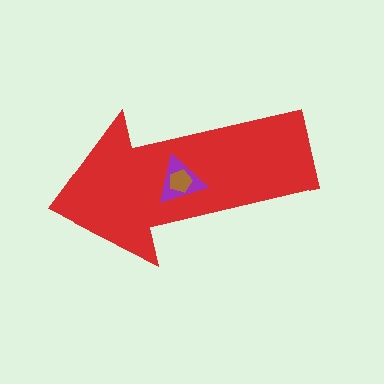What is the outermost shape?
The red arrow.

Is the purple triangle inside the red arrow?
Yes.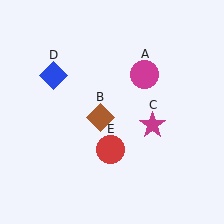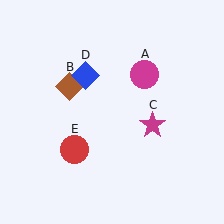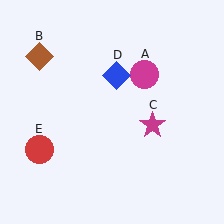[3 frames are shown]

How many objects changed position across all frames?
3 objects changed position: brown diamond (object B), blue diamond (object D), red circle (object E).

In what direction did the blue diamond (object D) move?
The blue diamond (object D) moved right.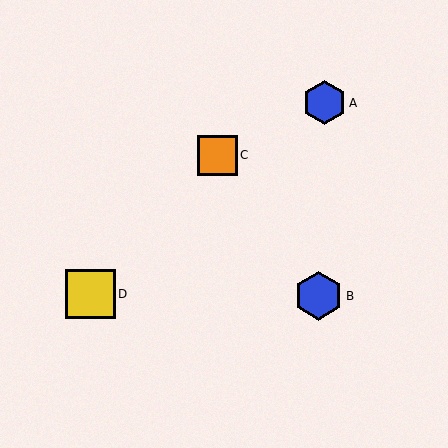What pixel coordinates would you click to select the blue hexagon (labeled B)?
Click at (319, 296) to select the blue hexagon B.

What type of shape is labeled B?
Shape B is a blue hexagon.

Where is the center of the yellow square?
The center of the yellow square is at (91, 294).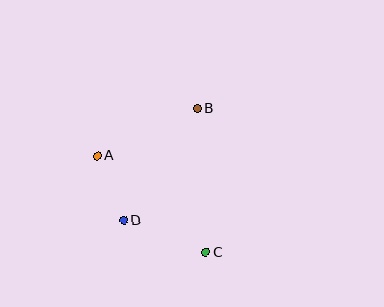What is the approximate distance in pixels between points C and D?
The distance between C and D is approximately 88 pixels.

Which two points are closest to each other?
Points A and D are closest to each other.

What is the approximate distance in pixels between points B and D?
The distance between B and D is approximately 134 pixels.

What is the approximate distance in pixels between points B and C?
The distance between B and C is approximately 144 pixels.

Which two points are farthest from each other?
Points A and C are farthest from each other.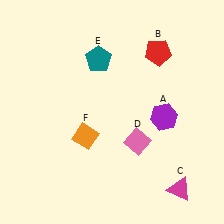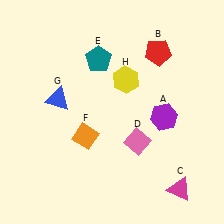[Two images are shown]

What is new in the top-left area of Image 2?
A blue triangle (G) was added in the top-left area of Image 2.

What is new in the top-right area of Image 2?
A yellow hexagon (H) was added in the top-right area of Image 2.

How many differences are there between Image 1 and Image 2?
There are 2 differences between the two images.